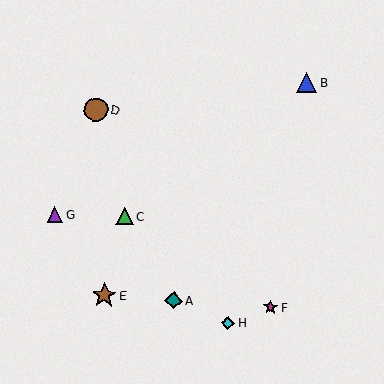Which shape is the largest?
The brown star (labeled E) is the largest.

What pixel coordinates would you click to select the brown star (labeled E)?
Click at (104, 295) to select the brown star E.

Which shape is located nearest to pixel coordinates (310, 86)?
The blue triangle (labeled B) at (307, 82) is nearest to that location.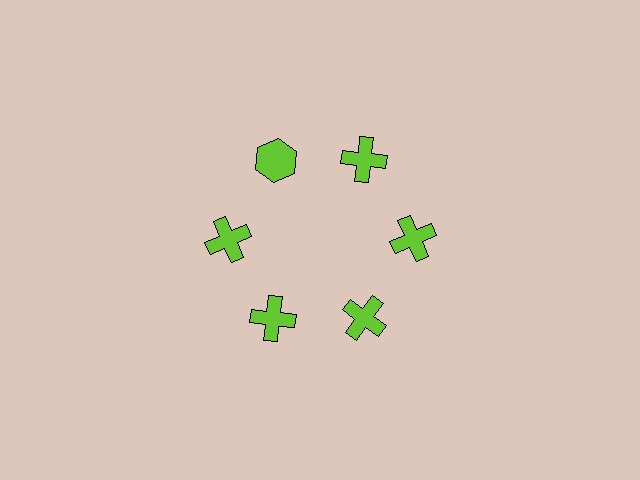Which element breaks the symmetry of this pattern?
The lime hexagon at roughly the 11 o'clock position breaks the symmetry. All other shapes are lime crosses.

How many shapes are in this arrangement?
There are 6 shapes arranged in a ring pattern.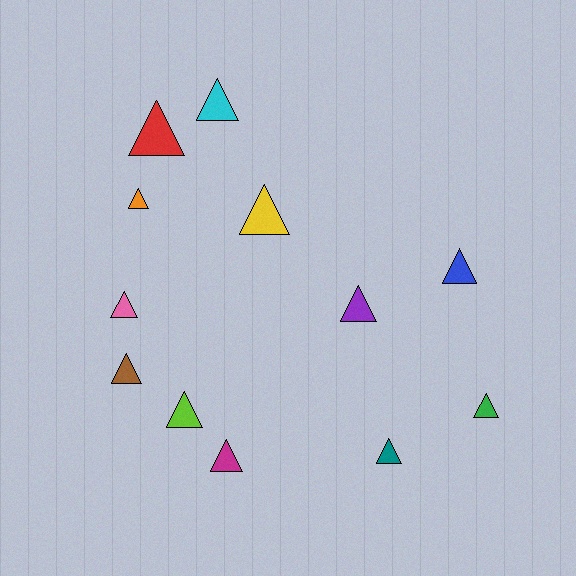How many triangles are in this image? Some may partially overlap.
There are 12 triangles.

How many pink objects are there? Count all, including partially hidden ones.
There is 1 pink object.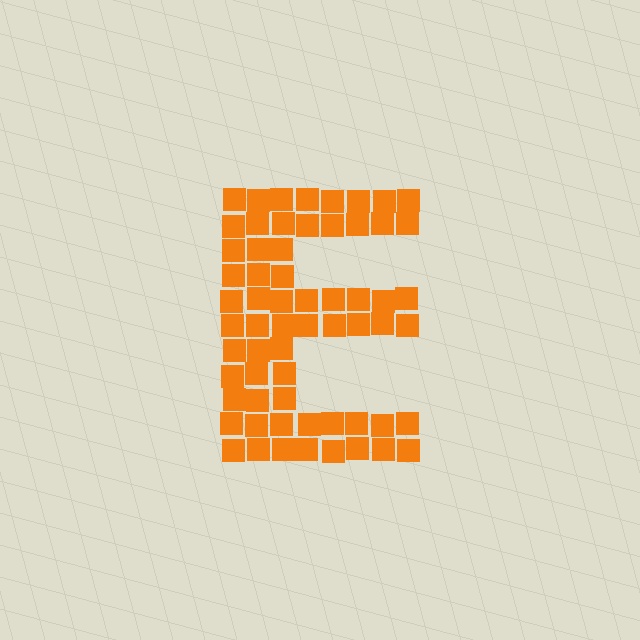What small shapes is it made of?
It is made of small squares.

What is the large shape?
The large shape is the letter E.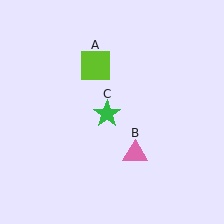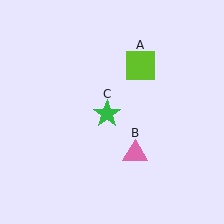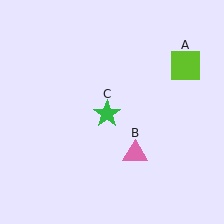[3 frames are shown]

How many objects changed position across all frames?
1 object changed position: lime square (object A).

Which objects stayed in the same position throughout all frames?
Pink triangle (object B) and green star (object C) remained stationary.